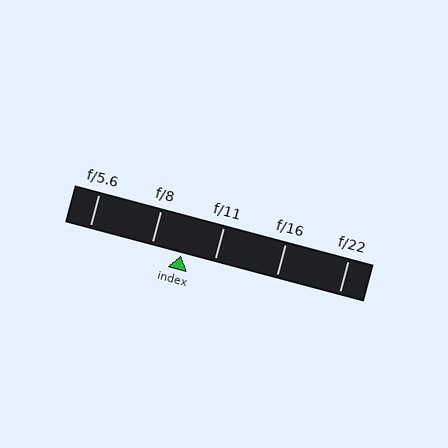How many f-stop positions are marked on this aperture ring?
There are 5 f-stop positions marked.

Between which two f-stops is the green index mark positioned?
The index mark is between f/8 and f/11.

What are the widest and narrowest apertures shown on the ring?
The widest aperture shown is f/5.6 and the narrowest is f/22.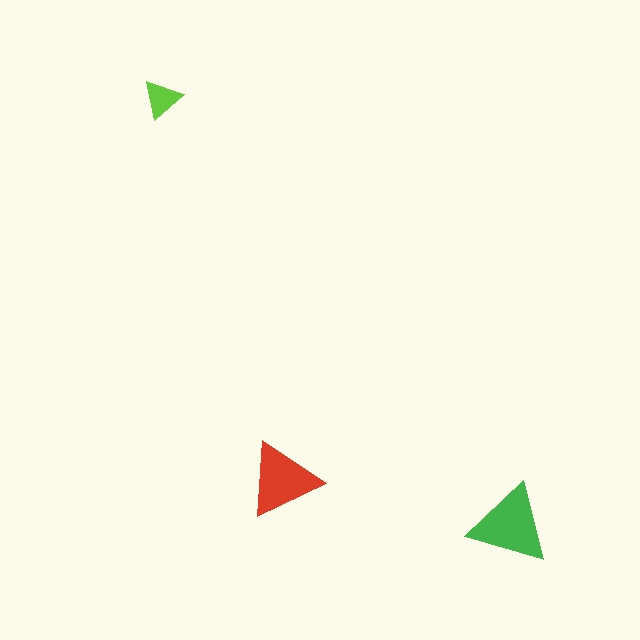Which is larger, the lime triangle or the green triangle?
The green one.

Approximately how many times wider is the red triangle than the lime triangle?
About 2 times wider.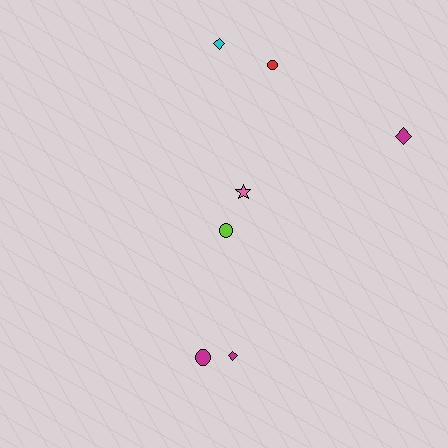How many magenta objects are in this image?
There are 3 magenta objects.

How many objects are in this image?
There are 7 objects.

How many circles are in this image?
There are 3 circles.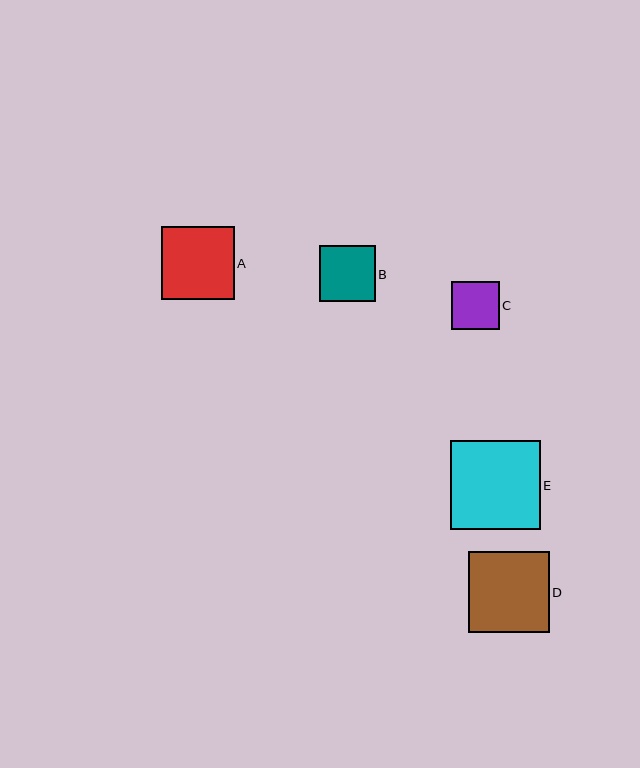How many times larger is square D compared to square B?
Square D is approximately 1.4 times the size of square B.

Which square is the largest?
Square E is the largest with a size of approximately 89 pixels.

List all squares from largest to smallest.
From largest to smallest: E, D, A, B, C.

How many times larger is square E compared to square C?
Square E is approximately 1.9 times the size of square C.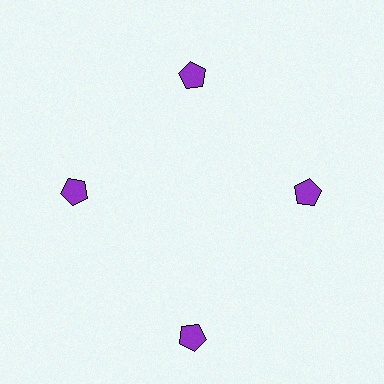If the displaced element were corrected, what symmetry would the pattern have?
It would have 4-fold rotational symmetry — the pattern would map onto itself every 90 degrees.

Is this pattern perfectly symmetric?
No. The 4 purple pentagons are arranged in a ring, but one element near the 6 o'clock position is pushed outward from the center, breaking the 4-fold rotational symmetry.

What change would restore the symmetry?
The symmetry would be restored by moving it inward, back onto the ring so that all 4 pentagons sit at equal angles and equal distance from the center.